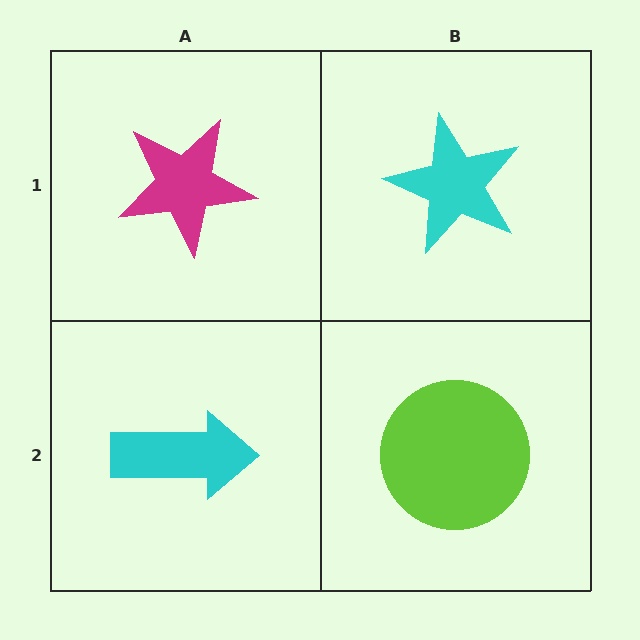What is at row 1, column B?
A cyan star.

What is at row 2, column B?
A lime circle.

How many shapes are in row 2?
2 shapes.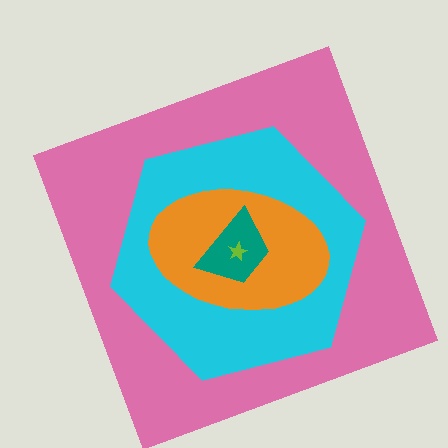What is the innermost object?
The lime star.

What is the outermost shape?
The pink square.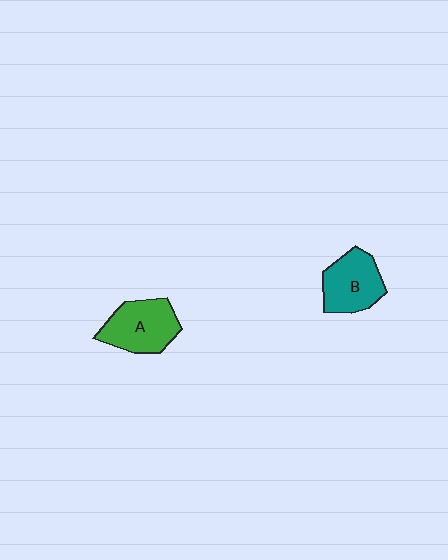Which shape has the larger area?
Shape A (green).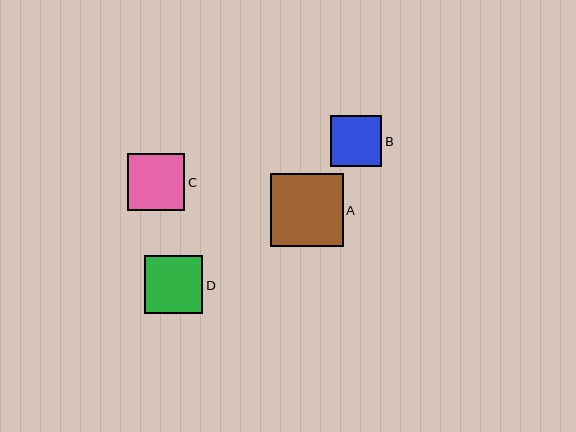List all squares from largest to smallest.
From largest to smallest: A, D, C, B.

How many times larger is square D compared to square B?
Square D is approximately 1.1 times the size of square B.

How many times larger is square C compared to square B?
Square C is approximately 1.1 times the size of square B.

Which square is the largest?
Square A is the largest with a size of approximately 73 pixels.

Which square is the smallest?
Square B is the smallest with a size of approximately 51 pixels.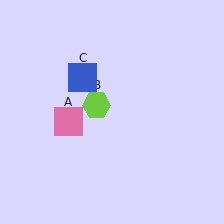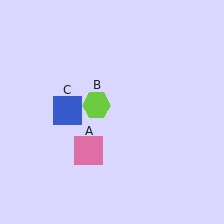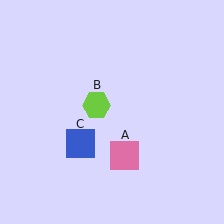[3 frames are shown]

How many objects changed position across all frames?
2 objects changed position: pink square (object A), blue square (object C).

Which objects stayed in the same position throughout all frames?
Lime hexagon (object B) remained stationary.